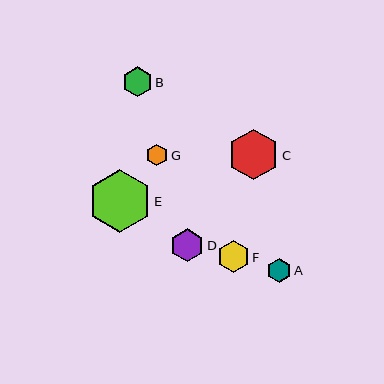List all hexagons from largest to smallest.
From largest to smallest: E, C, D, F, B, A, G.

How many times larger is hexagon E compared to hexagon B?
Hexagon E is approximately 2.1 times the size of hexagon B.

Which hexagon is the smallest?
Hexagon G is the smallest with a size of approximately 22 pixels.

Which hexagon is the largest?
Hexagon E is the largest with a size of approximately 63 pixels.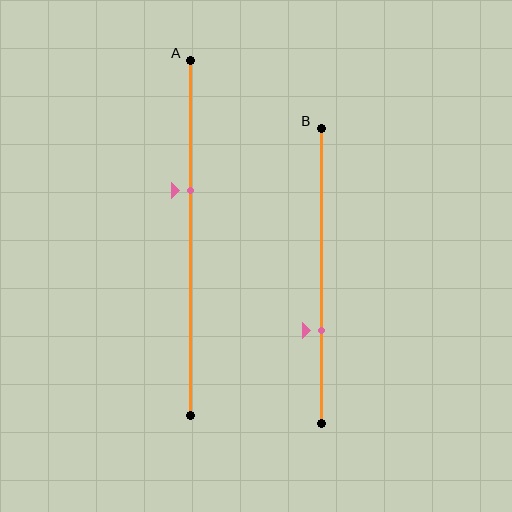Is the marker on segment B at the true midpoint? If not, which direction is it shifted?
No, the marker on segment B is shifted downward by about 19% of the segment length.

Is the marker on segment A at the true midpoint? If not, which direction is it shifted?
No, the marker on segment A is shifted upward by about 13% of the segment length.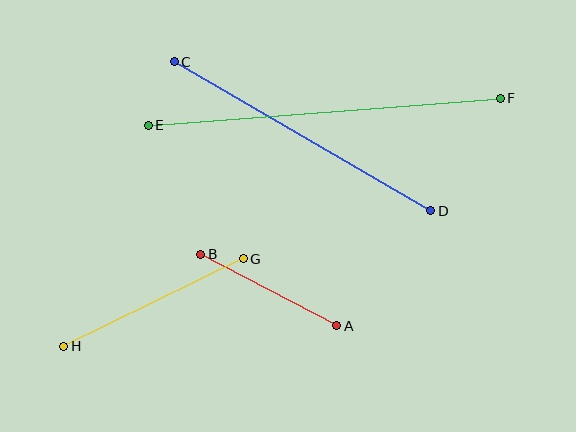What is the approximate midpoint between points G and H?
The midpoint is at approximately (153, 302) pixels.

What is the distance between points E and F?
The distance is approximately 353 pixels.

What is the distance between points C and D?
The distance is approximately 296 pixels.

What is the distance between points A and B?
The distance is approximately 154 pixels.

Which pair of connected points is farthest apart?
Points E and F are farthest apart.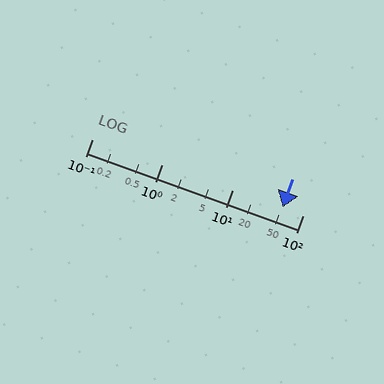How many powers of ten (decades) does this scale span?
The scale spans 3 decades, from 0.1 to 100.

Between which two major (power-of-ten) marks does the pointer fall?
The pointer is between 10 and 100.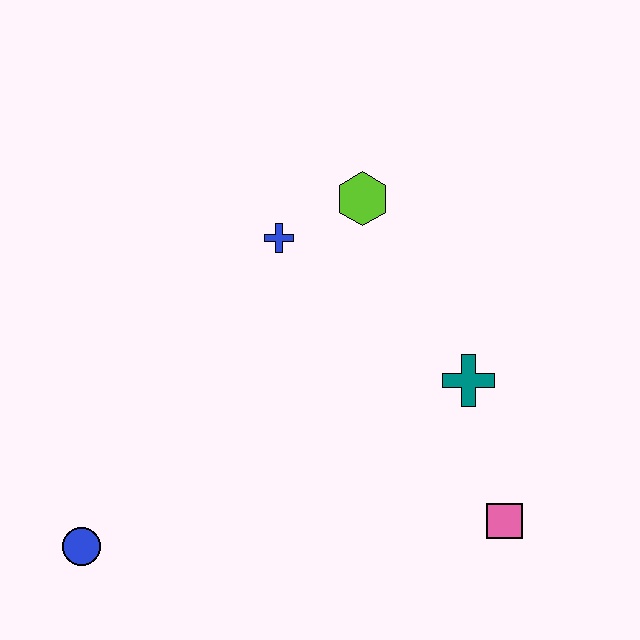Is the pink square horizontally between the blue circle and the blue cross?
No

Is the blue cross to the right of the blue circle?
Yes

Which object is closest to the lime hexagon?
The blue cross is closest to the lime hexagon.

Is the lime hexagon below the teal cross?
No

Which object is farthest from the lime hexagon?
The blue circle is farthest from the lime hexagon.